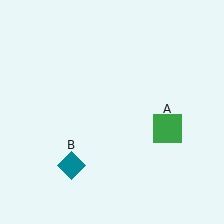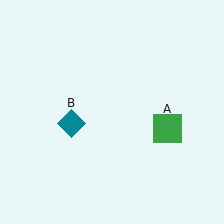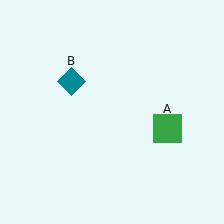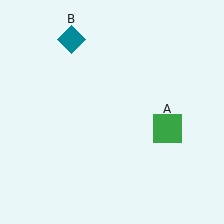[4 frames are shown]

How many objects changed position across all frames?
1 object changed position: teal diamond (object B).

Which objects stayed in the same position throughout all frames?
Green square (object A) remained stationary.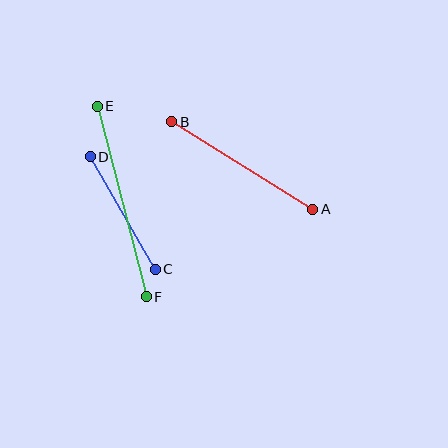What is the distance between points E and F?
The distance is approximately 197 pixels.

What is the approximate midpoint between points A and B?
The midpoint is at approximately (242, 165) pixels.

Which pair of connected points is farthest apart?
Points E and F are farthest apart.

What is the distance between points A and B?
The distance is approximately 166 pixels.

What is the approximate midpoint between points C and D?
The midpoint is at approximately (123, 213) pixels.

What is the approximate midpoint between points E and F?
The midpoint is at approximately (122, 202) pixels.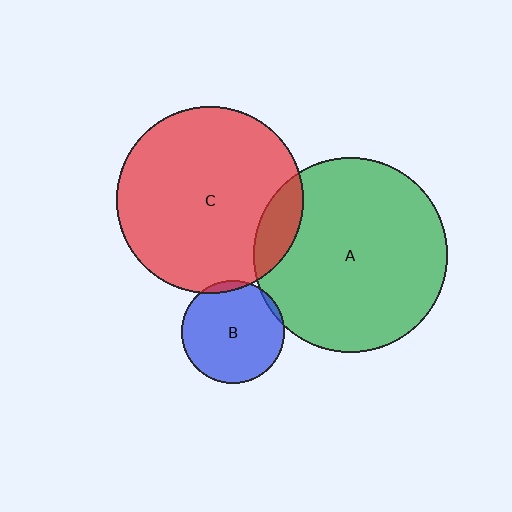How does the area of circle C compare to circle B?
Approximately 3.3 times.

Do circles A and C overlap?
Yes.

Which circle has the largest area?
Circle A (green).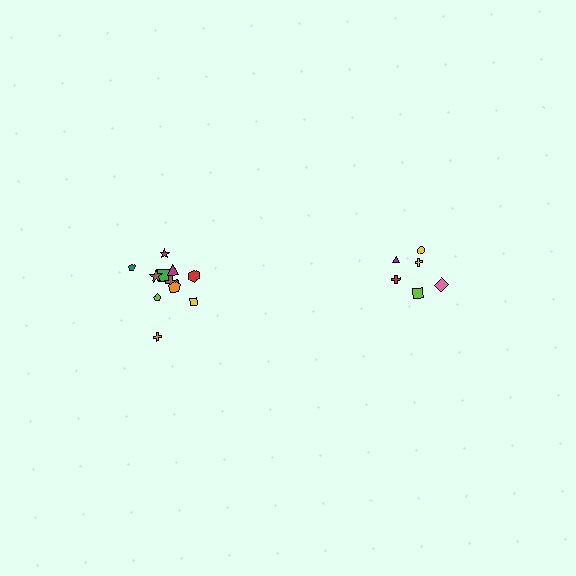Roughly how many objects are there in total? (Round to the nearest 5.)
Roughly 20 objects in total.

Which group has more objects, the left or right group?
The left group.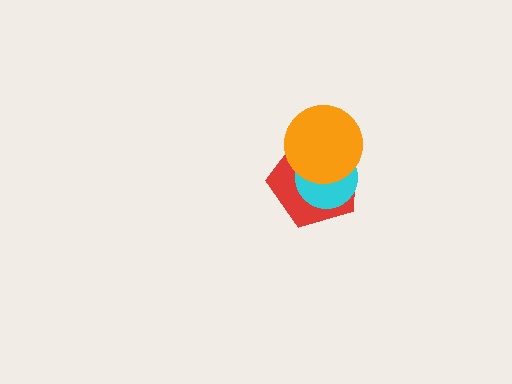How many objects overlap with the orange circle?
2 objects overlap with the orange circle.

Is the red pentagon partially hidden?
Yes, it is partially covered by another shape.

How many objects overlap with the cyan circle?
2 objects overlap with the cyan circle.